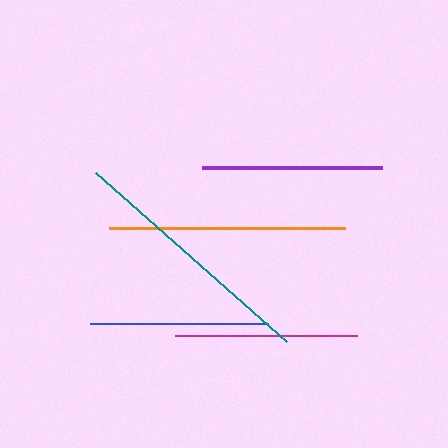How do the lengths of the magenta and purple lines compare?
The magenta and purple lines are approximately the same length.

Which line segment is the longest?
The teal line is the longest at approximately 255 pixels.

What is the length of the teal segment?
The teal segment is approximately 255 pixels long.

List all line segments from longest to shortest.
From longest to shortest: teal, orange, magenta, purple, blue.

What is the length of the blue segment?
The blue segment is approximately 178 pixels long.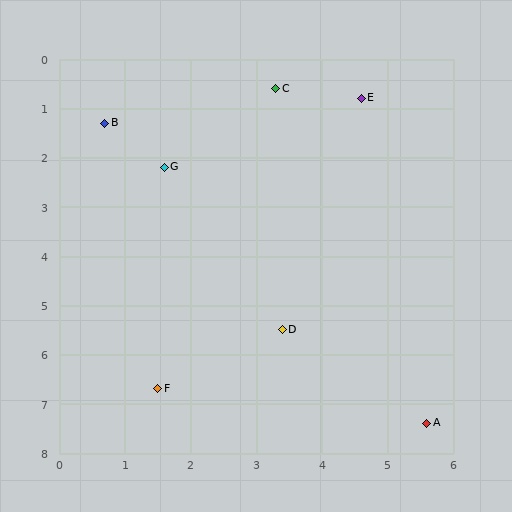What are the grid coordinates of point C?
Point C is at approximately (3.3, 0.6).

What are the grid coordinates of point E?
Point E is at approximately (4.6, 0.8).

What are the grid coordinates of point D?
Point D is at approximately (3.4, 5.5).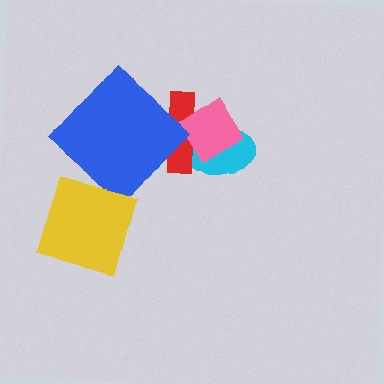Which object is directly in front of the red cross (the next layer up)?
The pink diamond is directly in front of the red cross.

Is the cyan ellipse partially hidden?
Yes, it is partially covered by another shape.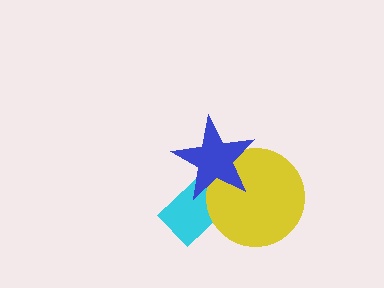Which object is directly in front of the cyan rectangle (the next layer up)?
The yellow circle is directly in front of the cyan rectangle.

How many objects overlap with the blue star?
2 objects overlap with the blue star.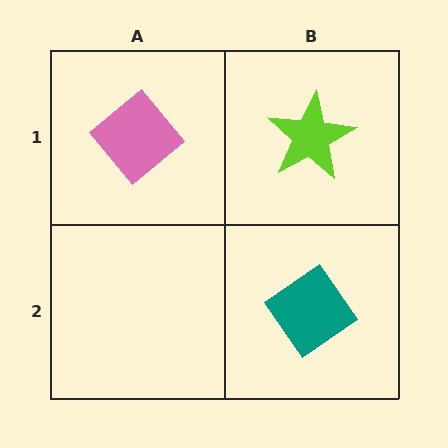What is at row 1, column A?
A pink diamond.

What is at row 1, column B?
A lime star.